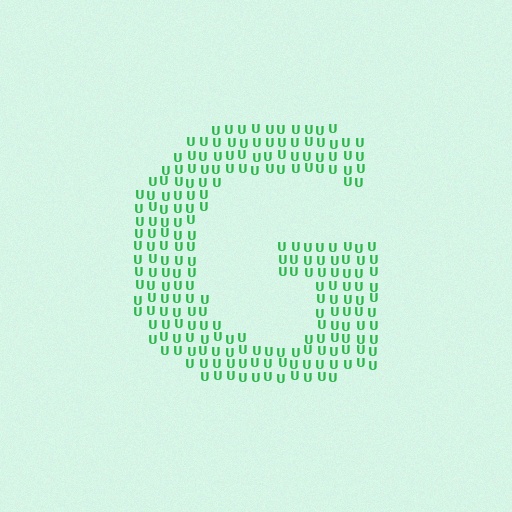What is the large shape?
The large shape is the letter G.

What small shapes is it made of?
It is made of small letter U's.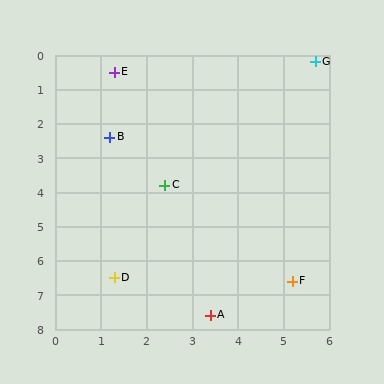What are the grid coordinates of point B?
Point B is at approximately (1.2, 2.4).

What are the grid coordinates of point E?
Point E is at approximately (1.3, 0.5).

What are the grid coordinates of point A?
Point A is at approximately (3.4, 7.6).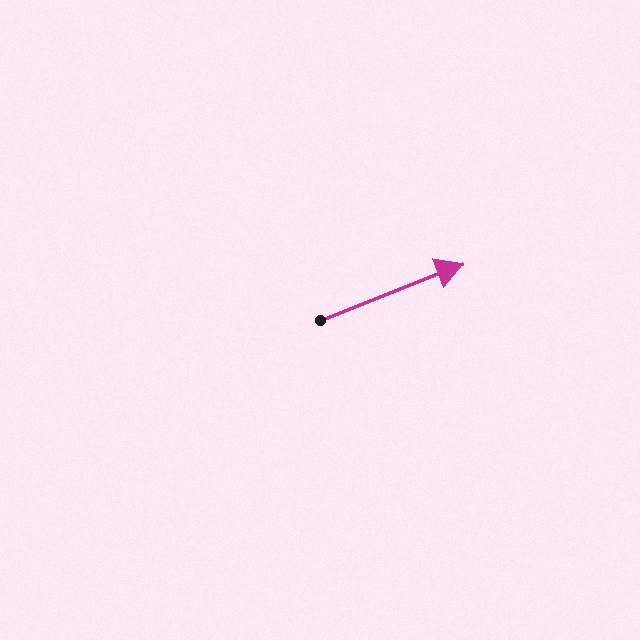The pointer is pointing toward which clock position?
Roughly 2 o'clock.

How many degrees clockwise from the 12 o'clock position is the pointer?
Approximately 68 degrees.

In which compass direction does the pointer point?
East.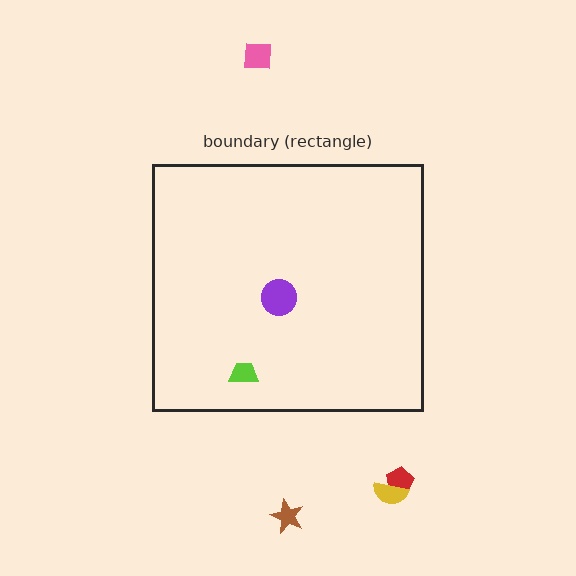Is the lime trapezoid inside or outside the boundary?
Inside.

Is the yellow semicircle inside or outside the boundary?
Outside.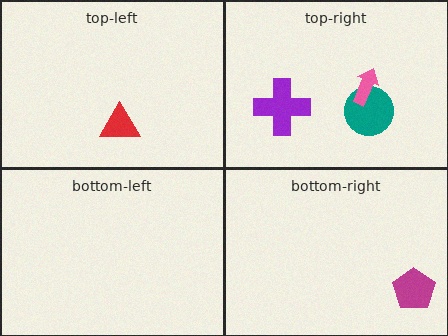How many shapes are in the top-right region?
3.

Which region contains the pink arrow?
The top-right region.